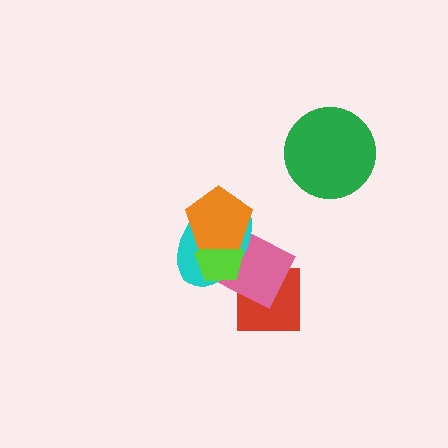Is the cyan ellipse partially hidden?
Yes, it is partially covered by another shape.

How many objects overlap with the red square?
1 object overlaps with the red square.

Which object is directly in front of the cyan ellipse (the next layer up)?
The lime pentagon is directly in front of the cyan ellipse.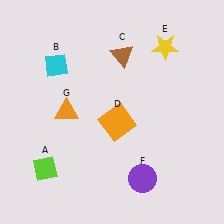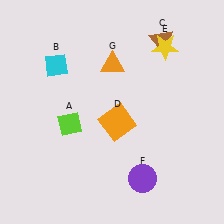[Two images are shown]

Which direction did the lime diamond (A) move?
The lime diamond (A) moved up.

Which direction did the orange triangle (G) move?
The orange triangle (G) moved up.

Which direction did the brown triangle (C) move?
The brown triangle (C) moved right.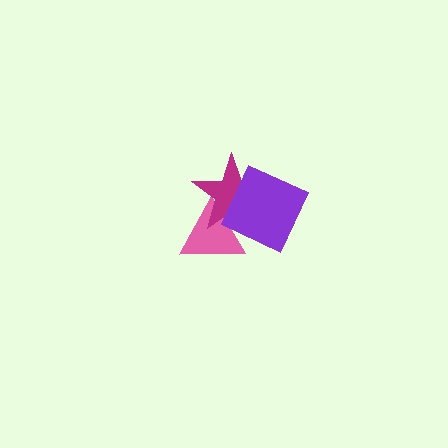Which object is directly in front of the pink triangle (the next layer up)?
The magenta star is directly in front of the pink triangle.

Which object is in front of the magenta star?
The purple diamond is in front of the magenta star.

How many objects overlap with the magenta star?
2 objects overlap with the magenta star.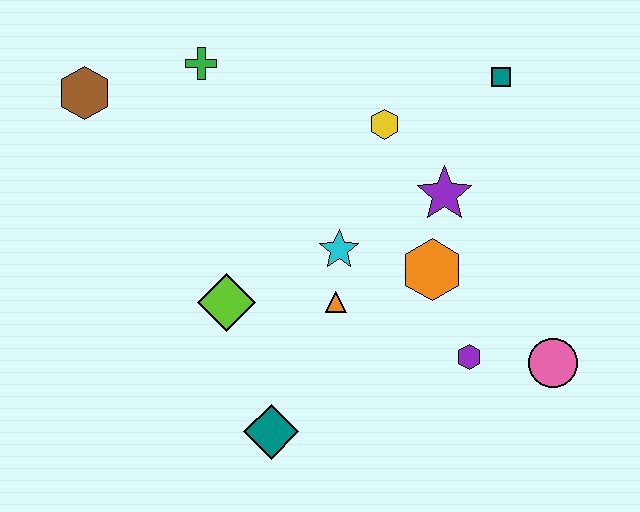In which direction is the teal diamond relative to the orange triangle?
The teal diamond is below the orange triangle.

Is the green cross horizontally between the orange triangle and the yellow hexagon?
No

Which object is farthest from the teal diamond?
The teal square is farthest from the teal diamond.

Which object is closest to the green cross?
The brown hexagon is closest to the green cross.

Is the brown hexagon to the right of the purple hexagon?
No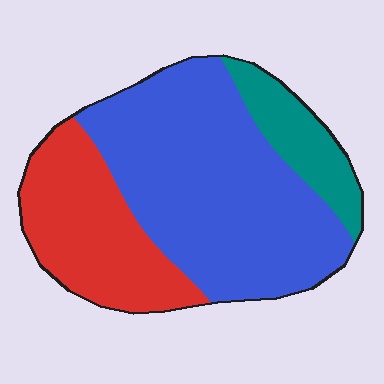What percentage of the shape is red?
Red covers about 30% of the shape.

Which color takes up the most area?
Blue, at roughly 60%.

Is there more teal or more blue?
Blue.